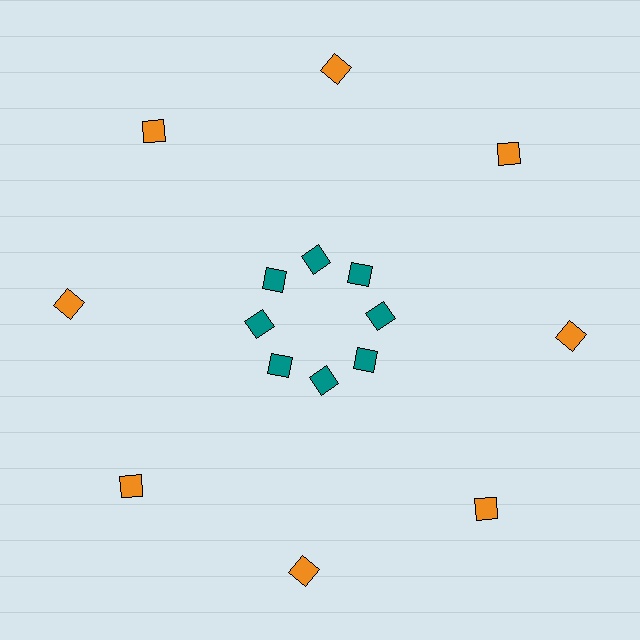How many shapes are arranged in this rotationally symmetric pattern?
There are 16 shapes, arranged in 8 groups of 2.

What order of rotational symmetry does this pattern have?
This pattern has 8-fold rotational symmetry.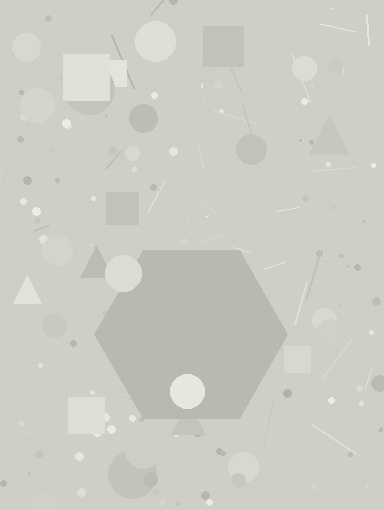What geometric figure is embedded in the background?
A hexagon is embedded in the background.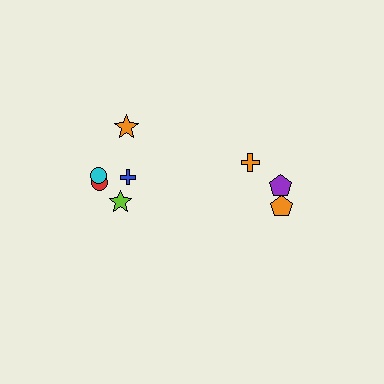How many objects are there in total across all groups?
There are 8 objects.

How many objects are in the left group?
There are 5 objects.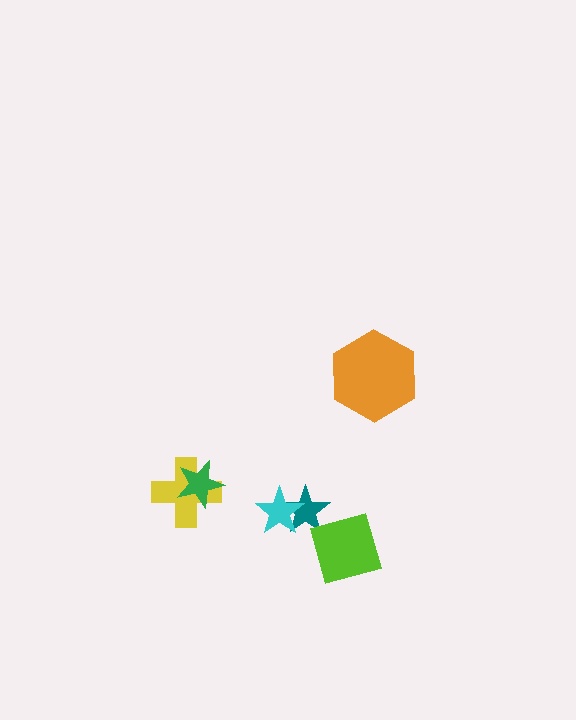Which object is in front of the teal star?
The cyan star is in front of the teal star.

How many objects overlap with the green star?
1 object overlaps with the green star.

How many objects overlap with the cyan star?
1 object overlaps with the cyan star.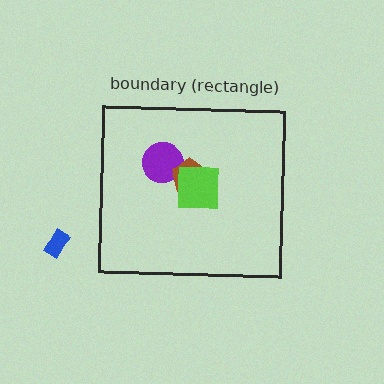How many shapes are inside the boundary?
4 inside, 1 outside.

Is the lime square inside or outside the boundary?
Inside.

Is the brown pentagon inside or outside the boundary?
Inside.